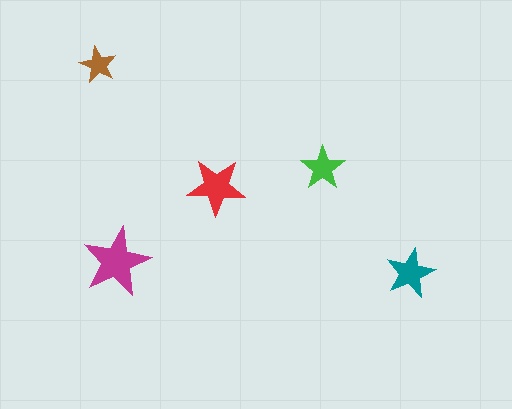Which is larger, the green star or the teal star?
The teal one.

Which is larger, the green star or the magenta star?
The magenta one.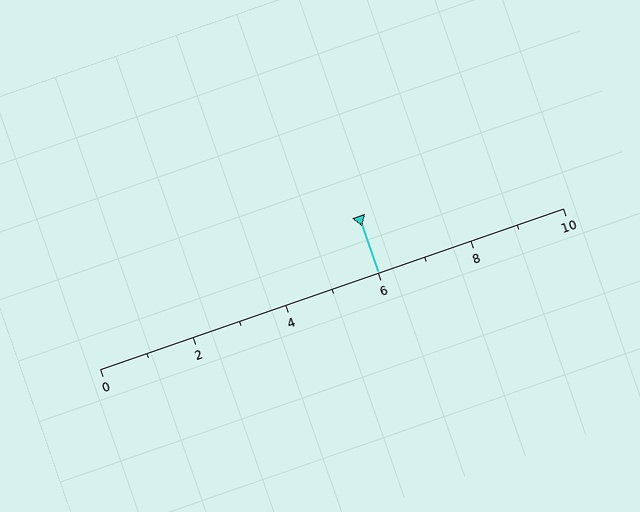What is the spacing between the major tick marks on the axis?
The major ticks are spaced 2 apart.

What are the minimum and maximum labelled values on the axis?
The axis runs from 0 to 10.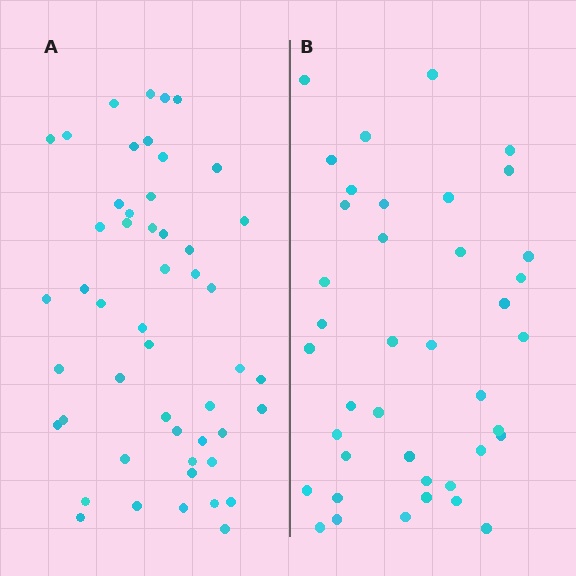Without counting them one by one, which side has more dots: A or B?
Region A (the left region) has more dots.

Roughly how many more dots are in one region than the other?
Region A has roughly 10 or so more dots than region B.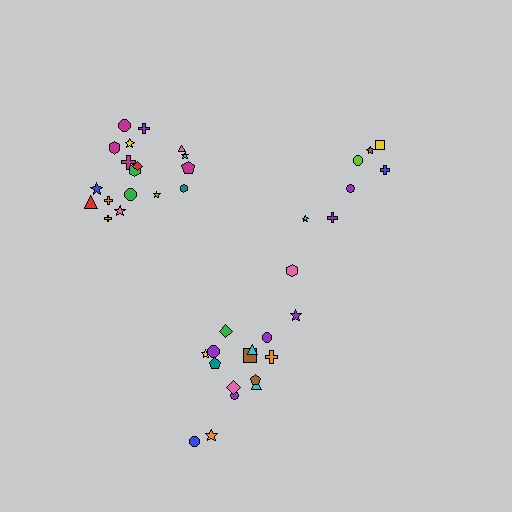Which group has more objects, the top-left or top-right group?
The top-left group.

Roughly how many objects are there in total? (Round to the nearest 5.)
Roughly 40 objects in total.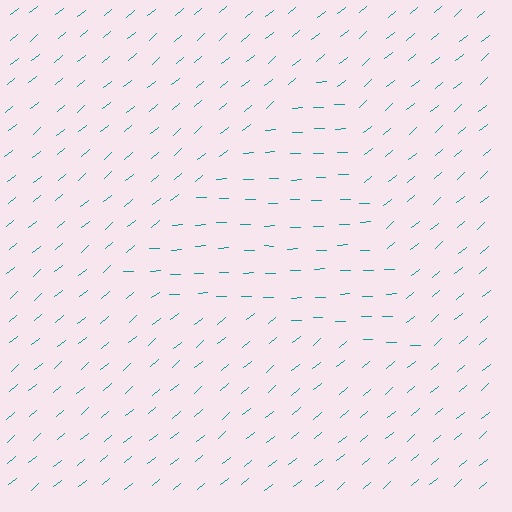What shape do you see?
I see a triangle.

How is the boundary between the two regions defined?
The boundary is defined purely by a change in line orientation (approximately 38 degrees difference). All lines are the same color and thickness.